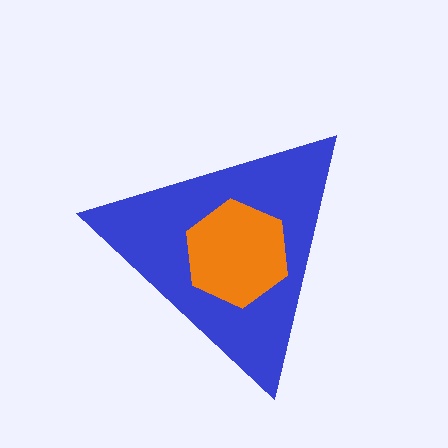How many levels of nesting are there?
2.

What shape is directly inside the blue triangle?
The orange hexagon.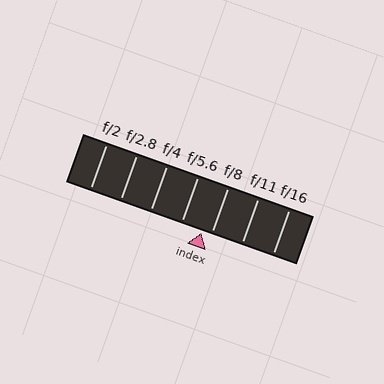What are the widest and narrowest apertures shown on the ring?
The widest aperture shown is f/2 and the narrowest is f/16.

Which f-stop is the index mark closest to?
The index mark is closest to f/8.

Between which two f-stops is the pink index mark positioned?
The index mark is between f/5.6 and f/8.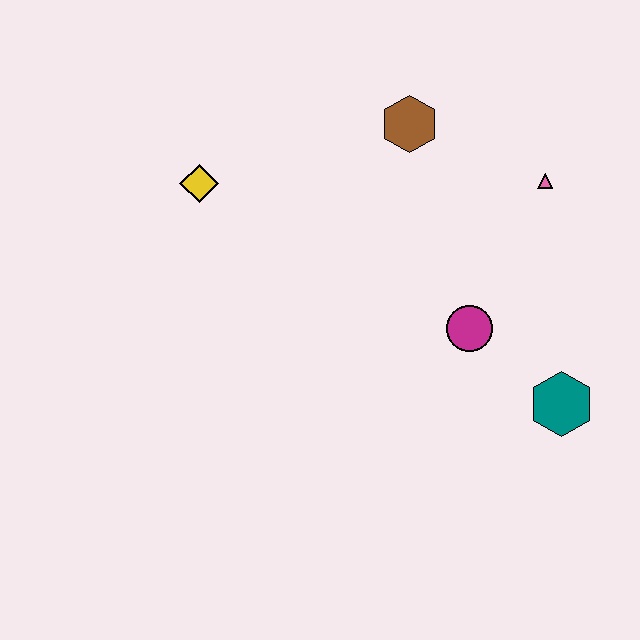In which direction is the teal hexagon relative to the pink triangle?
The teal hexagon is below the pink triangle.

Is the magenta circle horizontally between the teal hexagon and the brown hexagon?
Yes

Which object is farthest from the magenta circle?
The yellow diamond is farthest from the magenta circle.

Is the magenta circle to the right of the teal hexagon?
No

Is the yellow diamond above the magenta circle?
Yes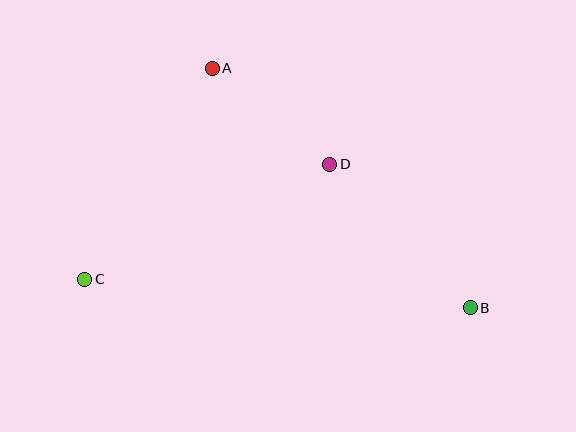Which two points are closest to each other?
Points A and D are closest to each other.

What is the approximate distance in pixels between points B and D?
The distance between B and D is approximately 201 pixels.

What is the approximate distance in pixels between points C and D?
The distance between C and D is approximately 271 pixels.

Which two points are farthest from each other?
Points B and C are farthest from each other.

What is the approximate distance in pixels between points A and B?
The distance between A and B is approximately 352 pixels.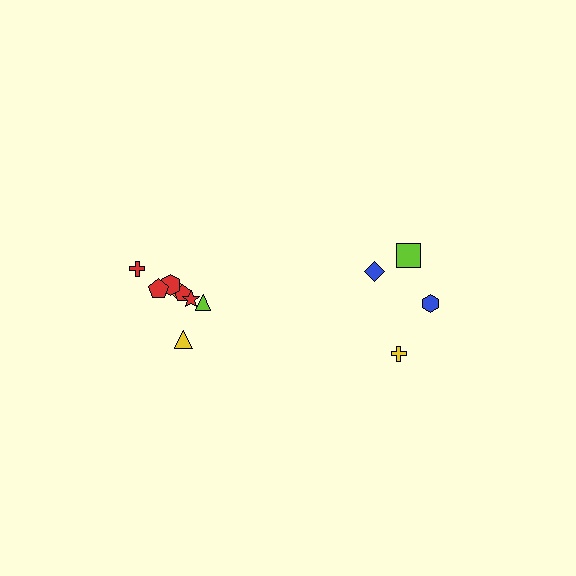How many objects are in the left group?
There are 8 objects.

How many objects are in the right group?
There are 4 objects.